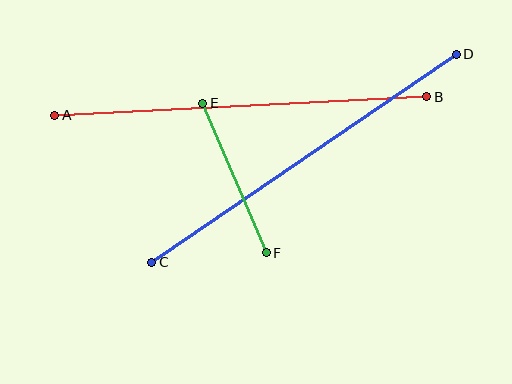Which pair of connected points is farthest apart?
Points A and B are farthest apart.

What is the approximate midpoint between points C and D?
The midpoint is at approximately (304, 158) pixels.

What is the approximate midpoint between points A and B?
The midpoint is at approximately (241, 106) pixels.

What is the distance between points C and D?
The distance is approximately 368 pixels.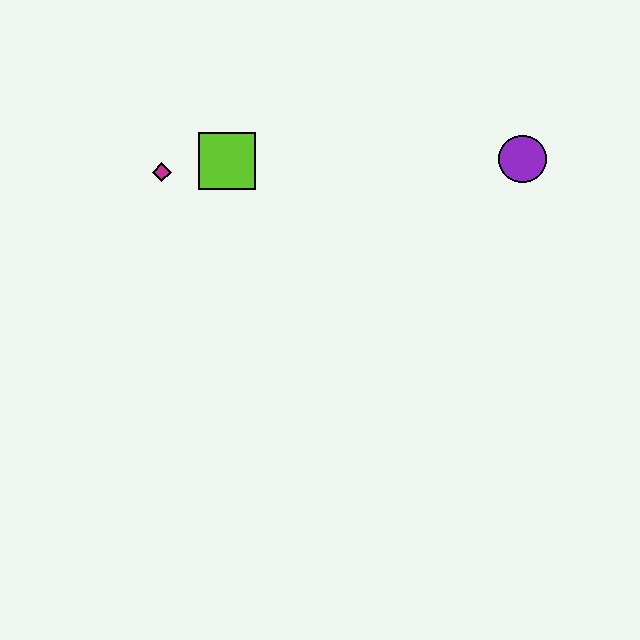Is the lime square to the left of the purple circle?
Yes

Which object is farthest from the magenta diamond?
The purple circle is farthest from the magenta diamond.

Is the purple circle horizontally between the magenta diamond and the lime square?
No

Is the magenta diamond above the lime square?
No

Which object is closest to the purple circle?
The lime square is closest to the purple circle.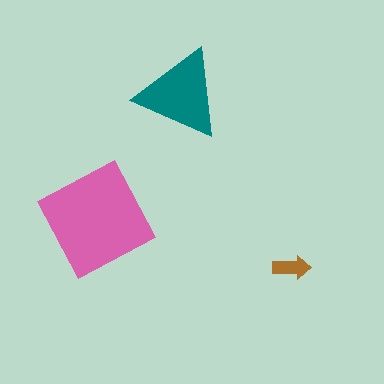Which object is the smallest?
The brown arrow.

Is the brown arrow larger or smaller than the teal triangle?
Smaller.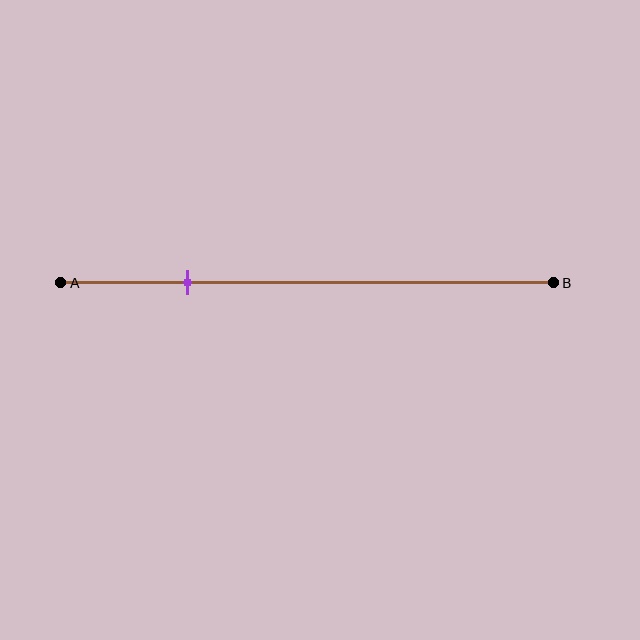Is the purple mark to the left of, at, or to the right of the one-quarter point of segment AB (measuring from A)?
The purple mark is approximately at the one-quarter point of segment AB.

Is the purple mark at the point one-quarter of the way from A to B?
Yes, the mark is approximately at the one-quarter point.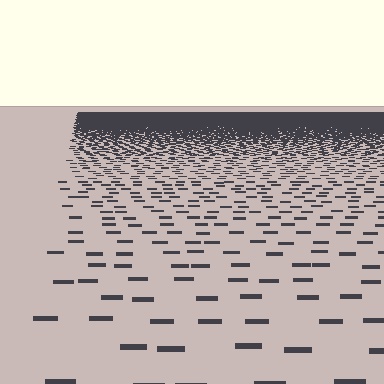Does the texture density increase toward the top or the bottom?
Density increases toward the top.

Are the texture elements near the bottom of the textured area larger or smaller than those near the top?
Larger. Near the bottom, elements are closer to the viewer and appear at a bigger on-screen size.